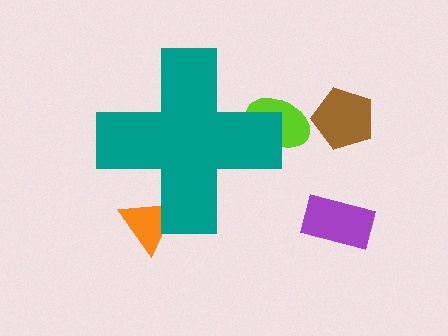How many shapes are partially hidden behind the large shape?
2 shapes are partially hidden.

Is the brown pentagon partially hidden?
No, the brown pentagon is fully visible.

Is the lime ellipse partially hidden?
Yes, the lime ellipse is partially hidden behind the teal cross.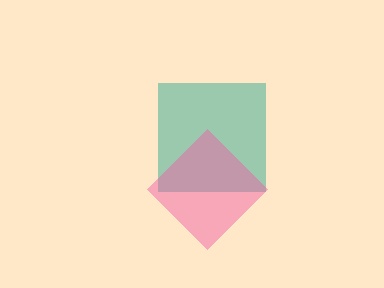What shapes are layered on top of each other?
The layered shapes are: a teal square, a pink diamond.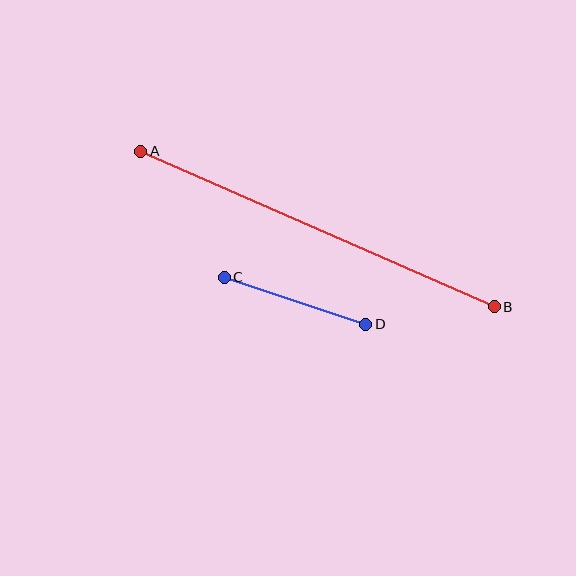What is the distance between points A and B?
The distance is approximately 387 pixels.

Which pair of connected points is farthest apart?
Points A and B are farthest apart.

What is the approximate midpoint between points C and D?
The midpoint is at approximately (295, 301) pixels.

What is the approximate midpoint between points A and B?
The midpoint is at approximately (317, 229) pixels.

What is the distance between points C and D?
The distance is approximately 149 pixels.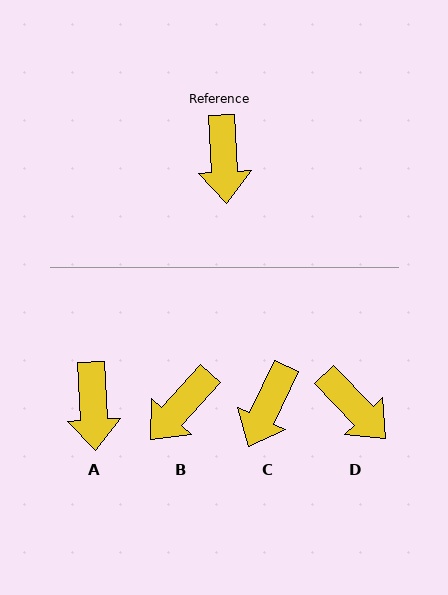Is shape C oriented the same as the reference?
No, it is off by about 28 degrees.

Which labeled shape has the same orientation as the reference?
A.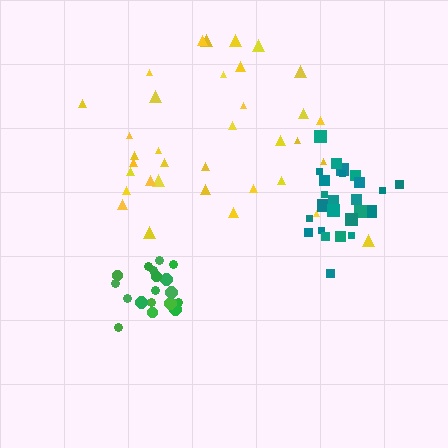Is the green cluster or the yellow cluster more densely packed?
Green.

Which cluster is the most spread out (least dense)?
Yellow.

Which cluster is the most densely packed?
Teal.